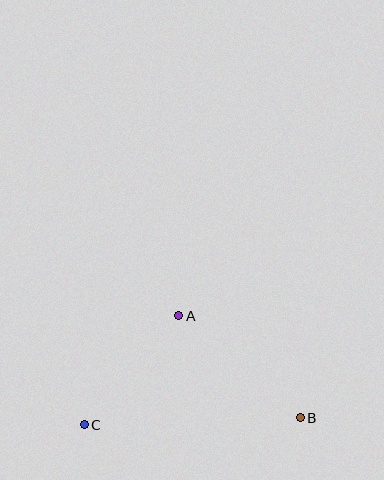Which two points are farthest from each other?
Points B and C are farthest from each other.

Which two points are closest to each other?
Points A and C are closest to each other.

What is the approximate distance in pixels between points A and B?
The distance between A and B is approximately 159 pixels.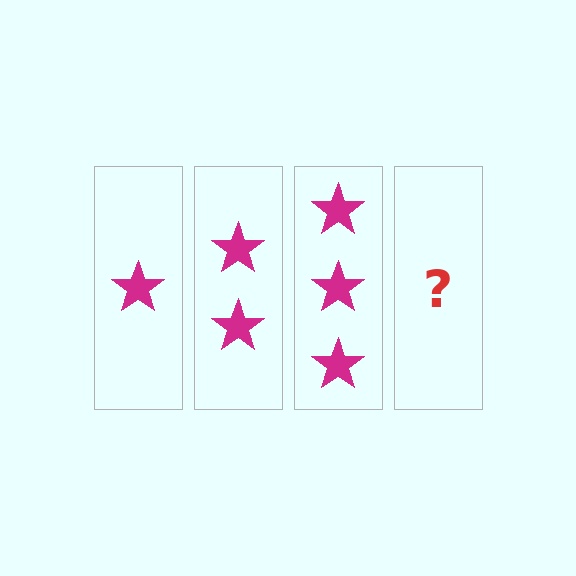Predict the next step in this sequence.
The next step is 4 stars.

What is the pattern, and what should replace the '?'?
The pattern is that each step adds one more star. The '?' should be 4 stars.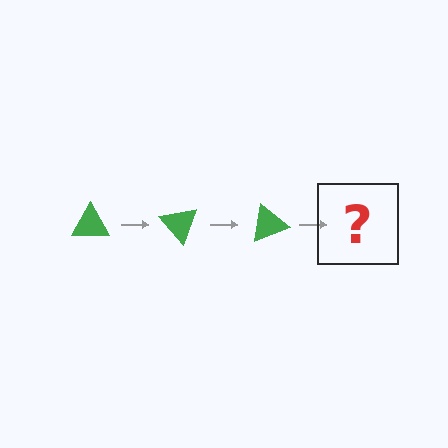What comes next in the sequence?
The next element should be a green triangle rotated 150 degrees.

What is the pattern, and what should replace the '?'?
The pattern is that the triangle rotates 50 degrees each step. The '?' should be a green triangle rotated 150 degrees.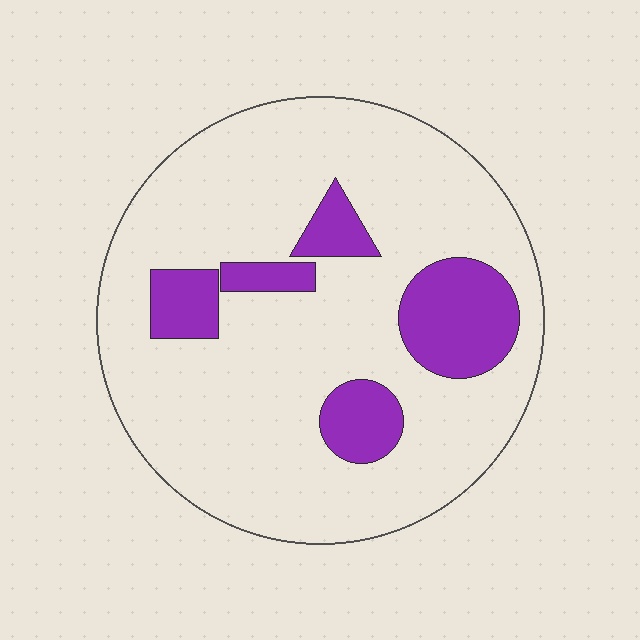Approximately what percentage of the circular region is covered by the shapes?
Approximately 20%.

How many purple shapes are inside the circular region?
5.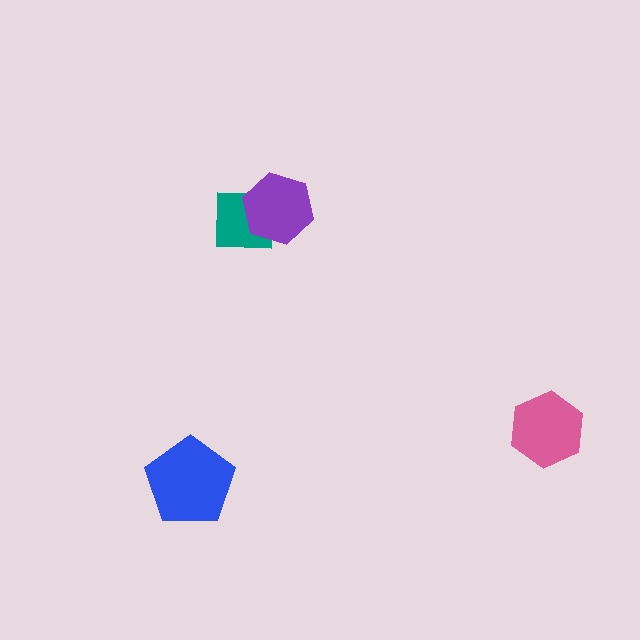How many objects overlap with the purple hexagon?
1 object overlaps with the purple hexagon.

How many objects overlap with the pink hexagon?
0 objects overlap with the pink hexagon.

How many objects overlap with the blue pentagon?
0 objects overlap with the blue pentagon.